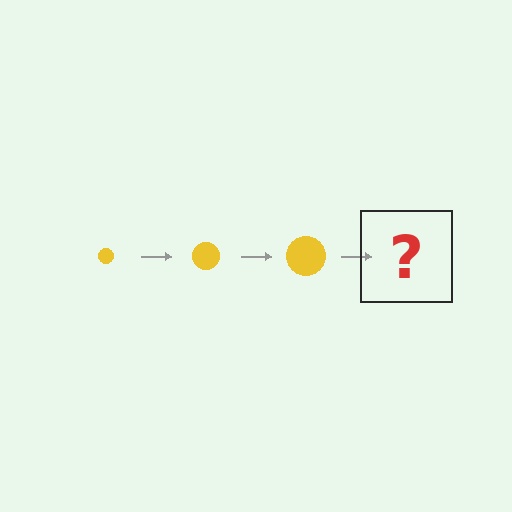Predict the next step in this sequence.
The next step is a yellow circle, larger than the previous one.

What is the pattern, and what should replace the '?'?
The pattern is that the circle gets progressively larger each step. The '?' should be a yellow circle, larger than the previous one.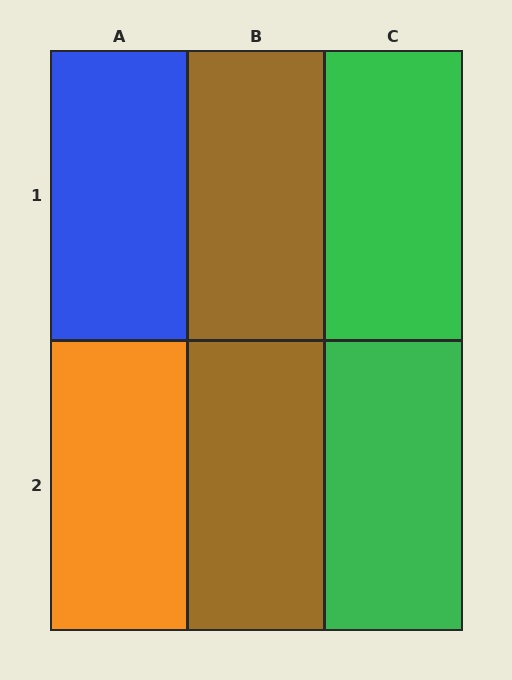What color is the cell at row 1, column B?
Brown.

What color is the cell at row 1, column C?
Green.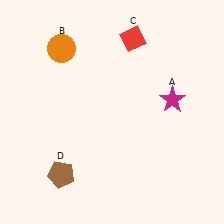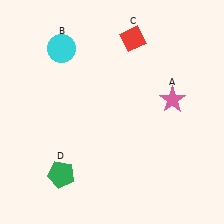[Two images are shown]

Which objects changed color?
A changed from magenta to pink. B changed from orange to cyan. D changed from brown to green.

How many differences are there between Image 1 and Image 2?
There are 3 differences between the two images.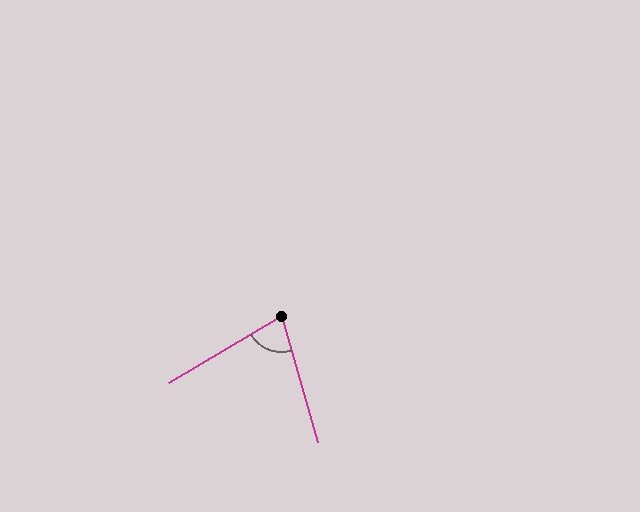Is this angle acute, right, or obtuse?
It is acute.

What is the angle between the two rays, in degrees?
Approximately 75 degrees.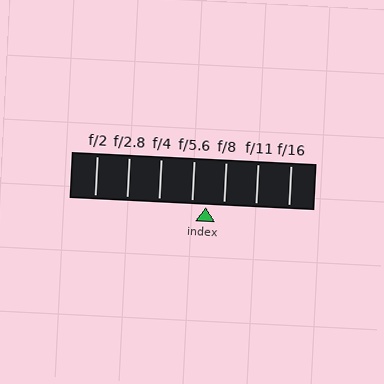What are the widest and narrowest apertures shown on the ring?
The widest aperture shown is f/2 and the narrowest is f/16.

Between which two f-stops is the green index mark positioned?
The index mark is between f/5.6 and f/8.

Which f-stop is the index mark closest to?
The index mark is closest to f/5.6.